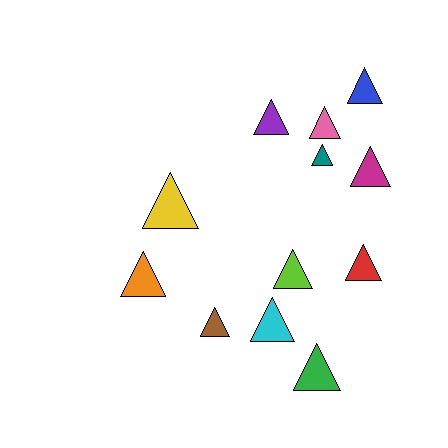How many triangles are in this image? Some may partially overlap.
There are 12 triangles.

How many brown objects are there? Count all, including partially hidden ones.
There is 1 brown object.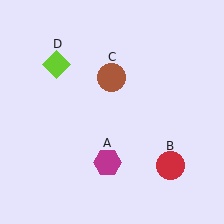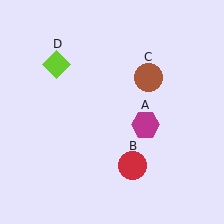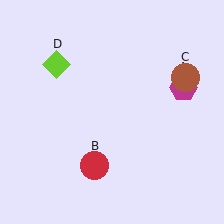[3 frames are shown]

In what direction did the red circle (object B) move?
The red circle (object B) moved left.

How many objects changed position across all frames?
3 objects changed position: magenta hexagon (object A), red circle (object B), brown circle (object C).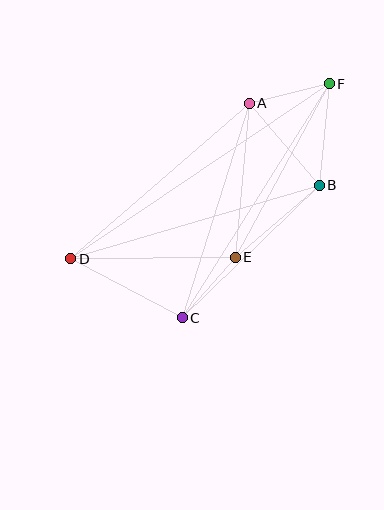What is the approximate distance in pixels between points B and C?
The distance between B and C is approximately 191 pixels.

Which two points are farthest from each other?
Points D and F are farthest from each other.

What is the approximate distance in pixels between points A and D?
The distance between A and D is approximately 237 pixels.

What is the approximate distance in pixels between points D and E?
The distance between D and E is approximately 165 pixels.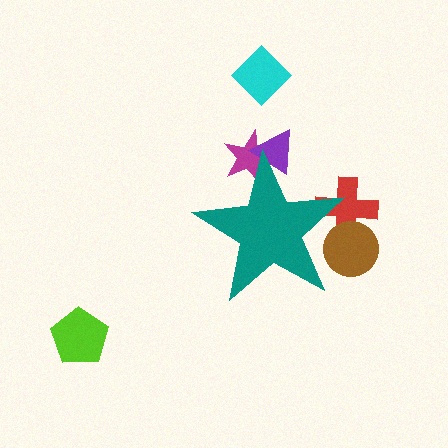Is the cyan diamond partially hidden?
No, the cyan diamond is fully visible.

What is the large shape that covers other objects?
A teal star.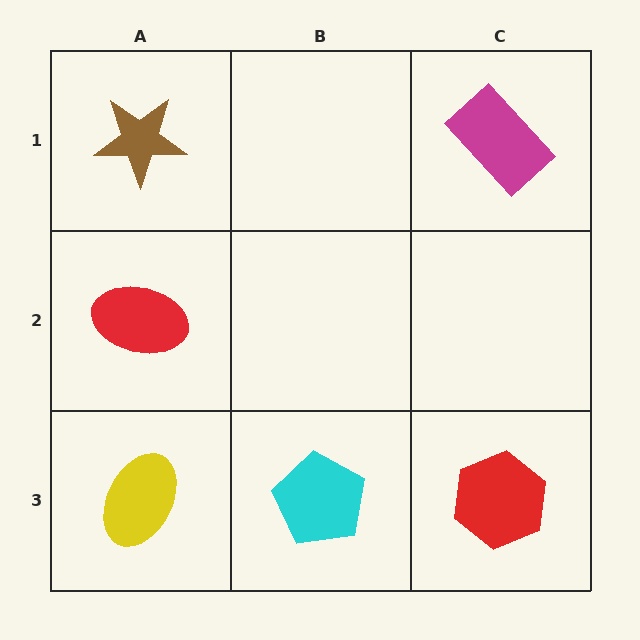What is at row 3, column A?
A yellow ellipse.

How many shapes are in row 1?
2 shapes.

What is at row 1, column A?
A brown star.